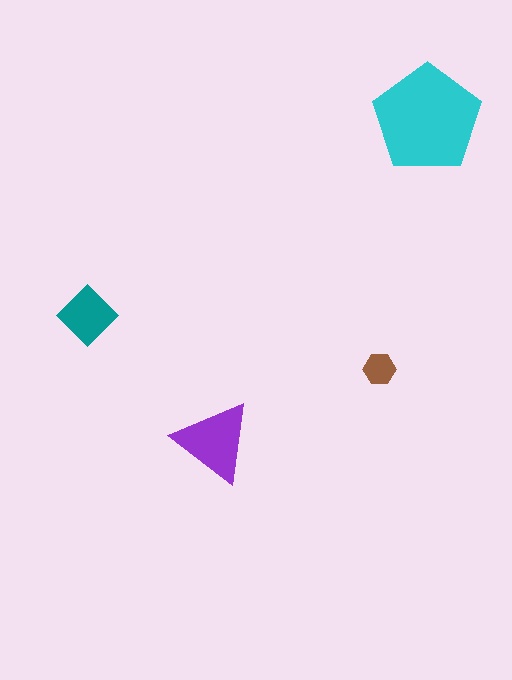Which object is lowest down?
The purple triangle is bottommost.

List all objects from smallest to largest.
The brown hexagon, the teal diamond, the purple triangle, the cyan pentagon.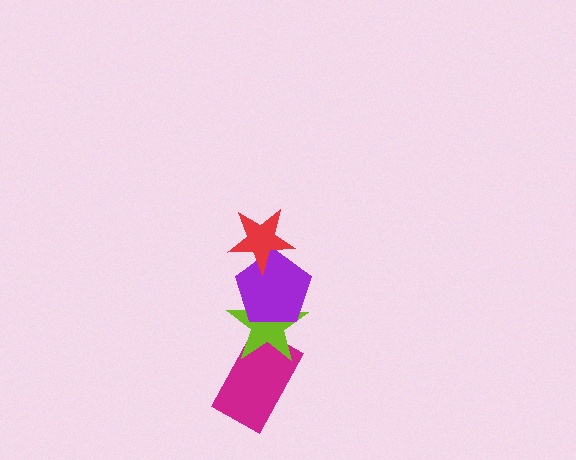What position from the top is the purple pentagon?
The purple pentagon is 2nd from the top.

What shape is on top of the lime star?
The purple pentagon is on top of the lime star.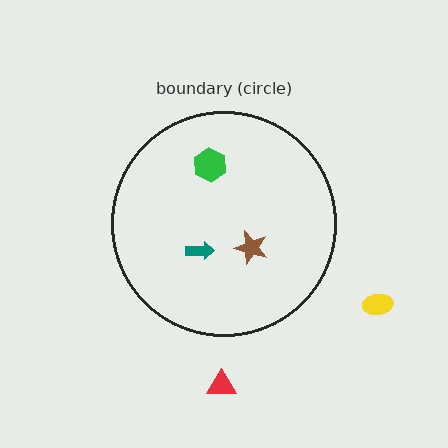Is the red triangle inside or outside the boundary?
Outside.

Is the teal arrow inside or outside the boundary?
Inside.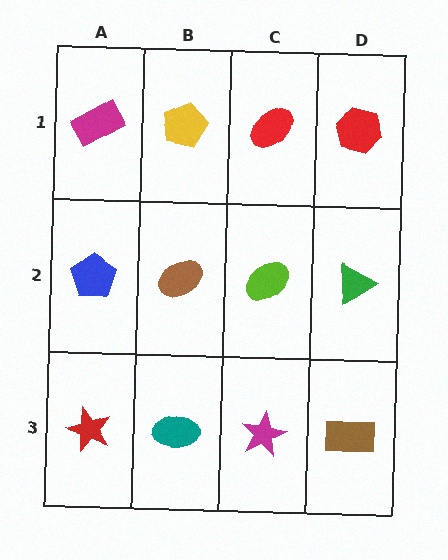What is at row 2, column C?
A lime ellipse.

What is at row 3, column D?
A brown rectangle.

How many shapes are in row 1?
4 shapes.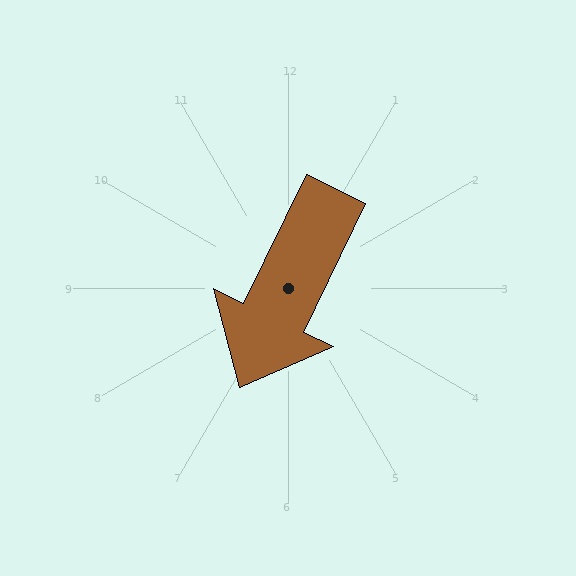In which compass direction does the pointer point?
Southwest.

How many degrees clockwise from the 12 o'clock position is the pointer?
Approximately 206 degrees.